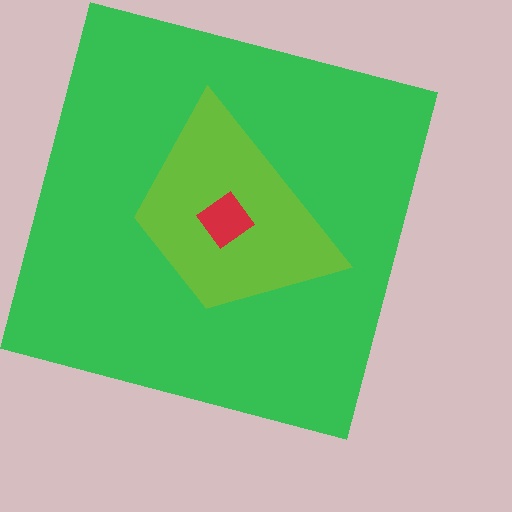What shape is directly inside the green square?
The lime trapezoid.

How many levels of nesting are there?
3.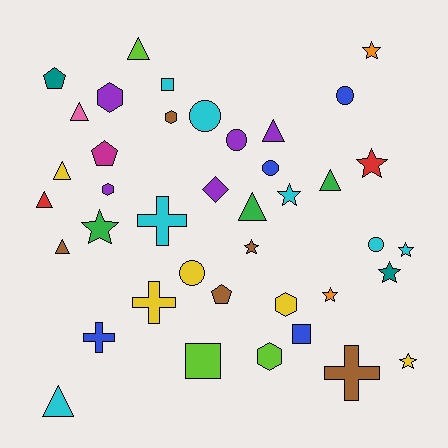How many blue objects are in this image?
There are 4 blue objects.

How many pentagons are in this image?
There are 3 pentagons.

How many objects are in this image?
There are 40 objects.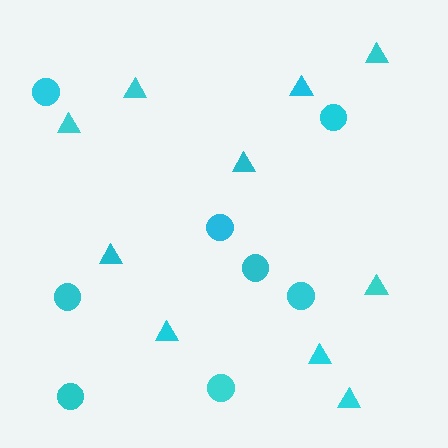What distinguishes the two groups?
There are 2 groups: one group of circles (8) and one group of triangles (10).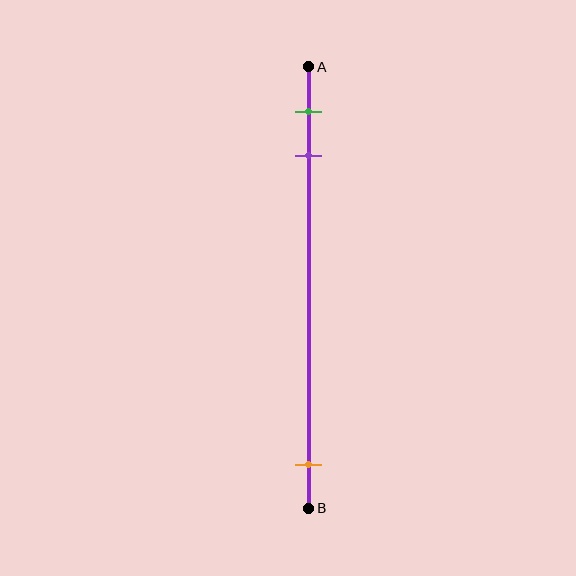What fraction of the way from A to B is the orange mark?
The orange mark is approximately 90% (0.9) of the way from A to B.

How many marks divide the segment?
There are 3 marks dividing the segment.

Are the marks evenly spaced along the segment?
No, the marks are not evenly spaced.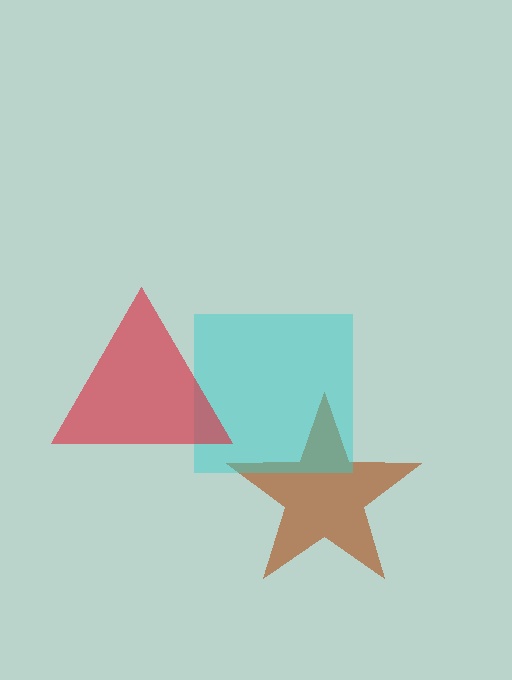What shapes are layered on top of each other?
The layered shapes are: a brown star, a cyan square, a red triangle.